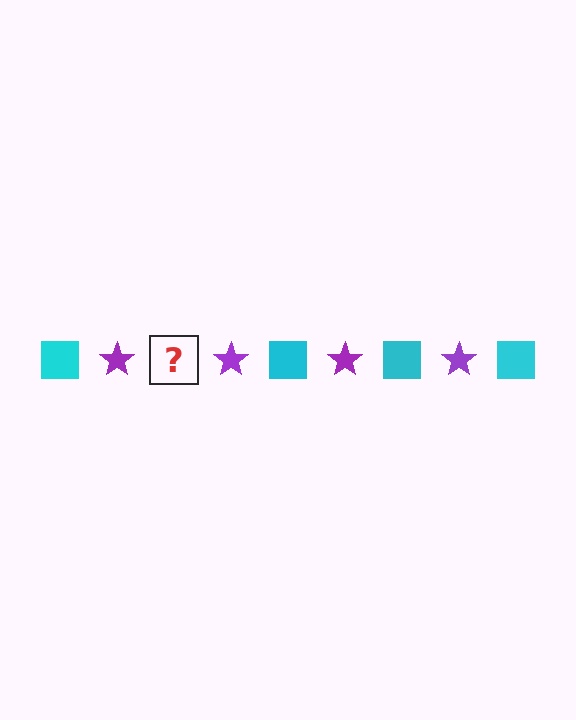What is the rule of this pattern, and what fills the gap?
The rule is that the pattern alternates between cyan square and purple star. The gap should be filled with a cyan square.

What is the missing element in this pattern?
The missing element is a cyan square.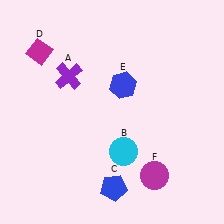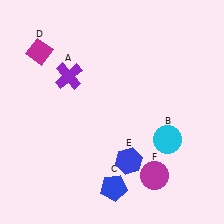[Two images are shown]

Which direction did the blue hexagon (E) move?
The blue hexagon (E) moved down.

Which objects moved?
The objects that moved are: the cyan circle (B), the blue hexagon (E).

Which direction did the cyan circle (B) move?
The cyan circle (B) moved right.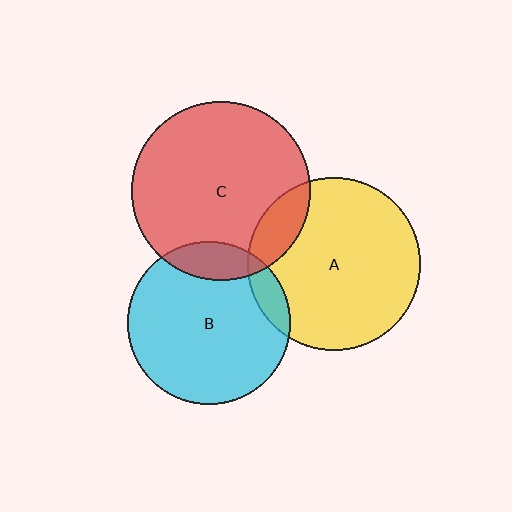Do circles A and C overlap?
Yes.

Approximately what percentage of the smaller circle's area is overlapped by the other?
Approximately 15%.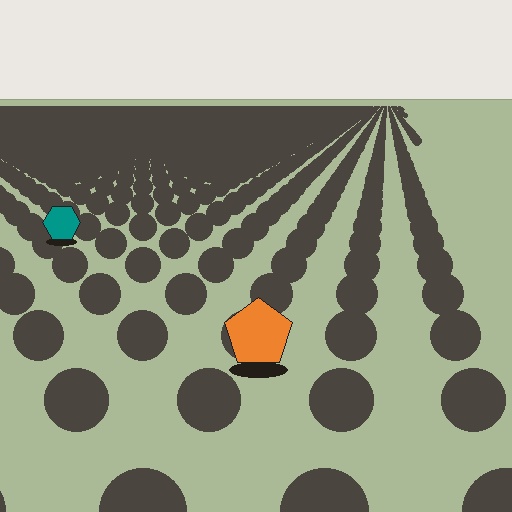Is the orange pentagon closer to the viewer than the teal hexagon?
Yes. The orange pentagon is closer — you can tell from the texture gradient: the ground texture is coarser near it.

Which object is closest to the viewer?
The orange pentagon is closest. The texture marks near it are larger and more spread out.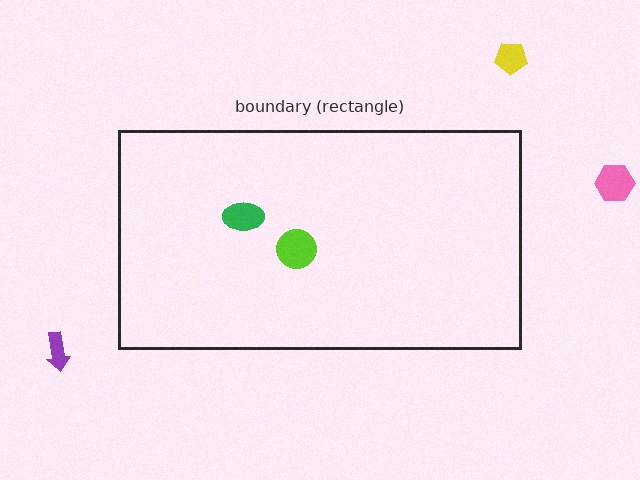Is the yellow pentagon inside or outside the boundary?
Outside.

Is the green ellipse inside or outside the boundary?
Inside.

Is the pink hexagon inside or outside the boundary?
Outside.